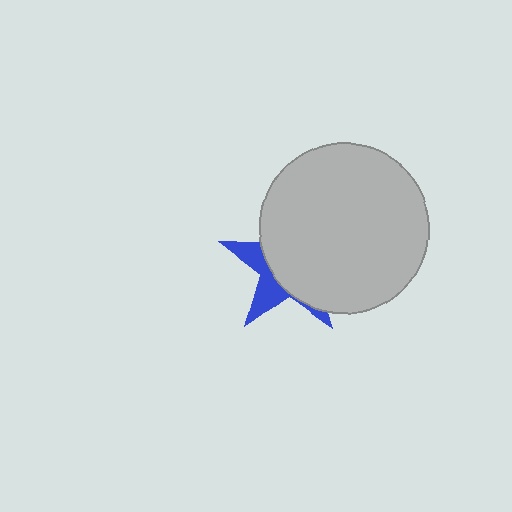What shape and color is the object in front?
The object in front is a light gray circle.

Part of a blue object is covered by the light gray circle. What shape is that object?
It is a star.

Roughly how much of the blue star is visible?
A small part of it is visible (roughly 32%).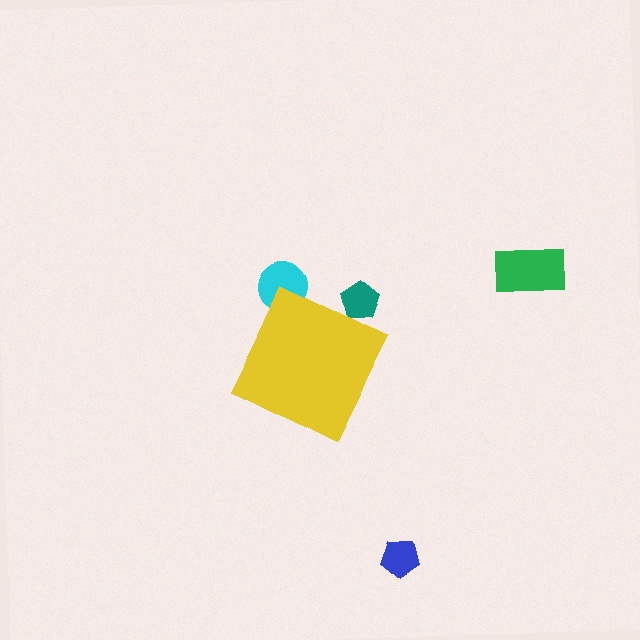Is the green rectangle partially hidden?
No, the green rectangle is fully visible.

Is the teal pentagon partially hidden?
Yes, the teal pentagon is partially hidden behind the yellow diamond.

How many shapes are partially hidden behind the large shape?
2 shapes are partially hidden.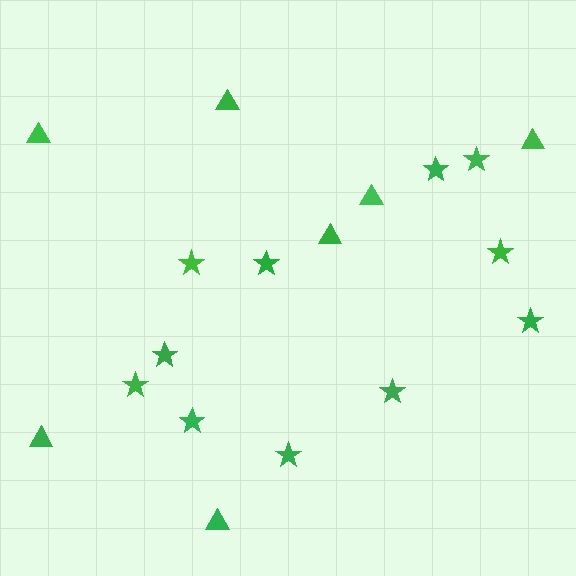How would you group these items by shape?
There are 2 groups: one group of stars (11) and one group of triangles (7).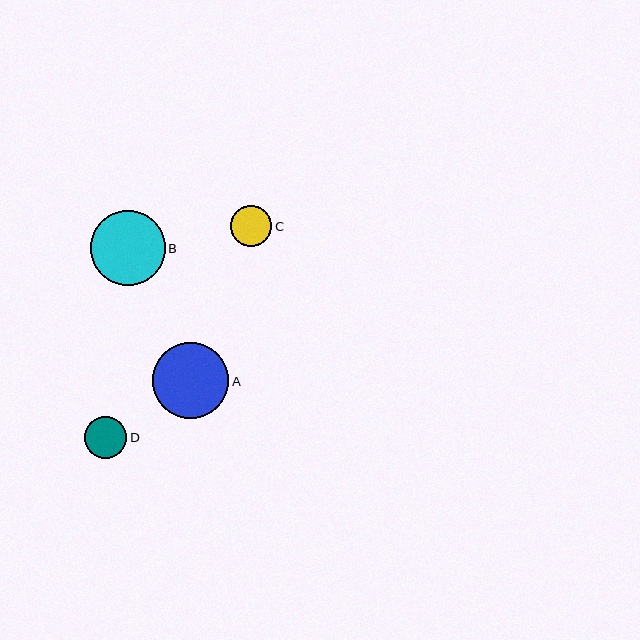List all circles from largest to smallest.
From largest to smallest: A, B, D, C.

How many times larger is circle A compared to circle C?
Circle A is approximately 1.9 times the size of circle C.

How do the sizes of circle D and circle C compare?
Circle D and circle C are approximately the same size.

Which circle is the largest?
Circle A is the largest with a size of approximately 76 pixels.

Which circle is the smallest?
Circle C is the smallest with a size of approximately 41 pixels.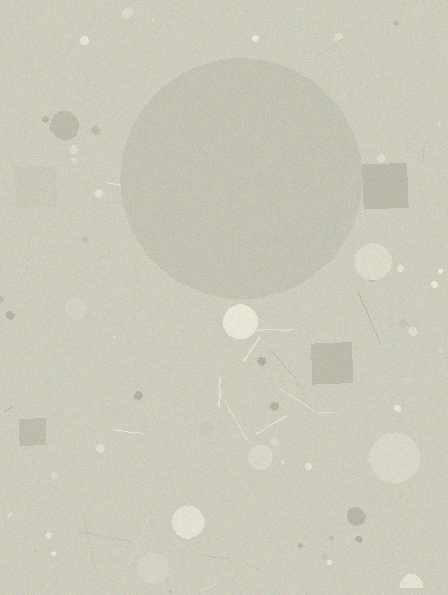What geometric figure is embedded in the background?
A circle is embedded in the background.